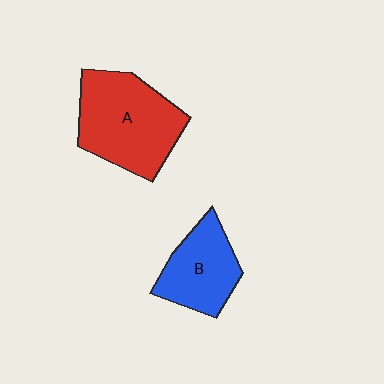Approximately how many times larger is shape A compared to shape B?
Approximately 1.5 times.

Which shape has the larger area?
Shape A (red).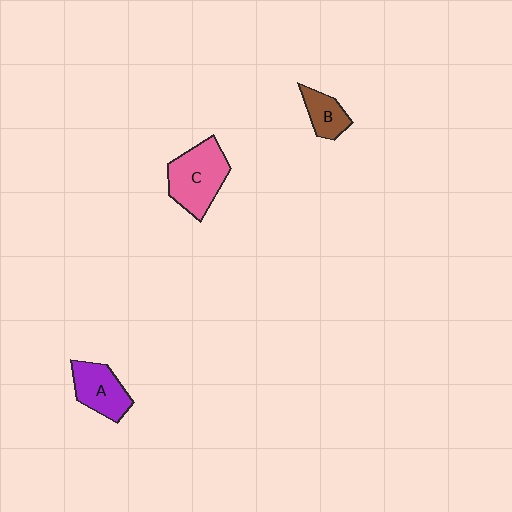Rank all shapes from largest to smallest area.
From largest to smallest: C (pink), A (purple), B (brown).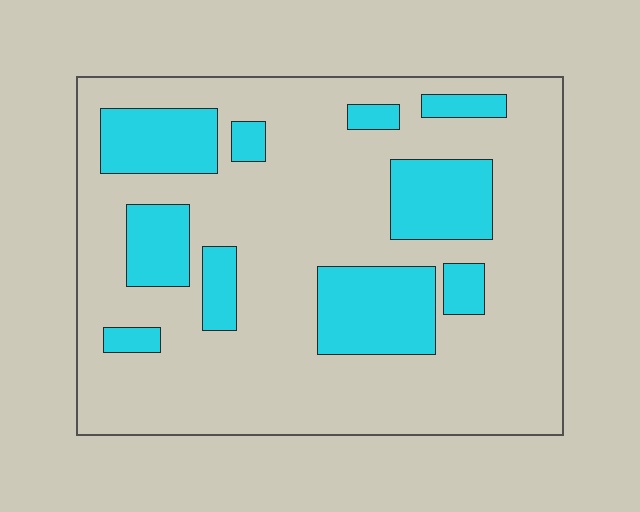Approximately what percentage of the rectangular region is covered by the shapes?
Approximately 25%.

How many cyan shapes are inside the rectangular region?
10.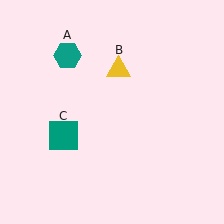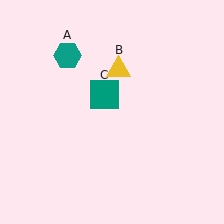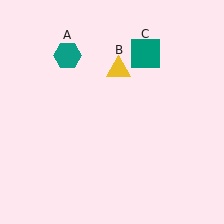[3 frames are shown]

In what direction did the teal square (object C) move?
The teal square (object C) moved up and to the right.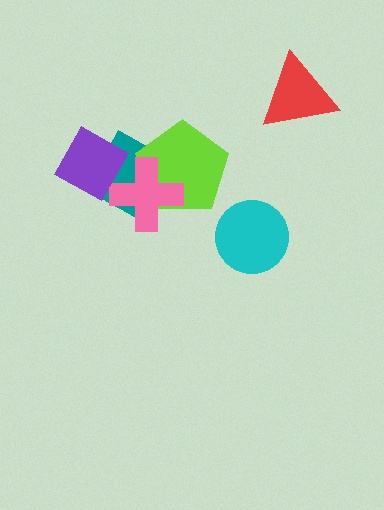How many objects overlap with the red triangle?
0 objects overlap with the red triangle.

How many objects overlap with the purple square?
1 object overlaps with the purple square.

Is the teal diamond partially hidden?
Yes, it is partially covered by another shape.